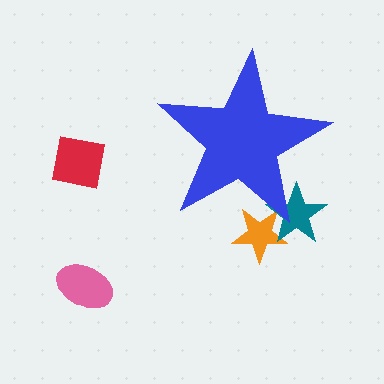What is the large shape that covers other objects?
A blue star.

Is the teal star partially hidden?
Yes, the teal star is partially hidden behind the blue star.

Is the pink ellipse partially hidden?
No, the pink ellipse is fully visible.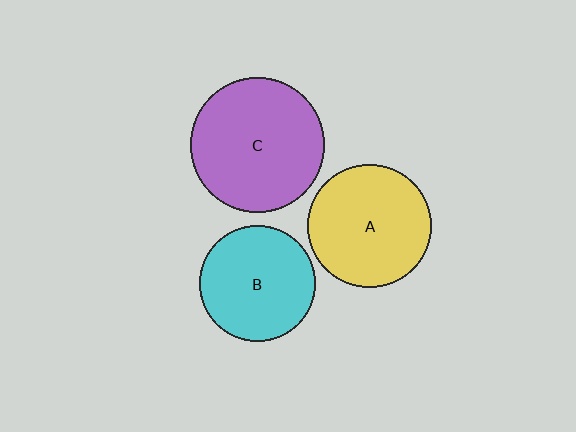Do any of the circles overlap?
No, none of the circles overlap.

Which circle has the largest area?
Circle C (purple).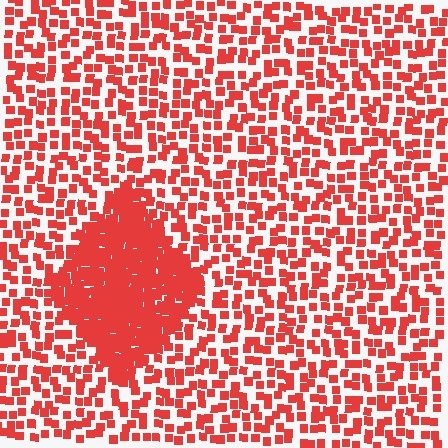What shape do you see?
I see a diamond.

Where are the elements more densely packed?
The elements are more densely packed inside the diamond boundary.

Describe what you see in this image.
The image contains small red elements arranged at two different densities. A diamond-shaped region is visible where the elements are more densely packed than the surrounding area.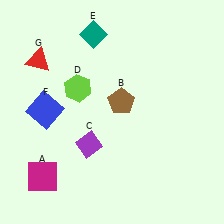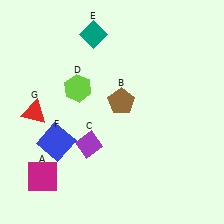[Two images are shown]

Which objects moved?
The objects that moved are: the blue square (F), the red triangle (G).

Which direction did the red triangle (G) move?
The red triangle (G) moved down.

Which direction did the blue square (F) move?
The blue square (F) moved down.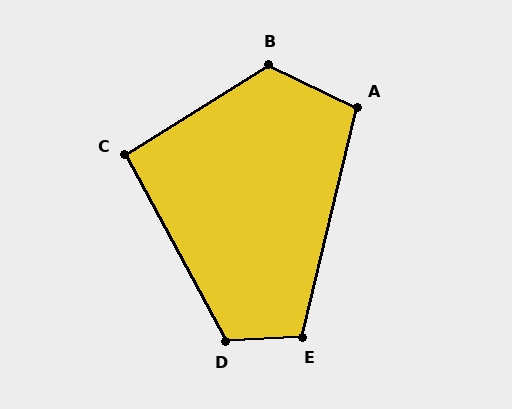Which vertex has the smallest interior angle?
C, at approximately 94 degrees.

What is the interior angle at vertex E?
Approximately 107 degrees (obtuse).